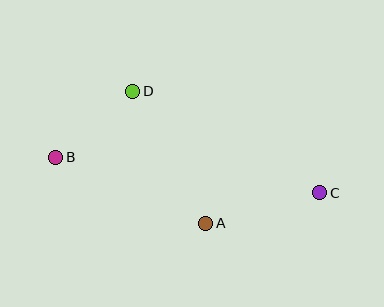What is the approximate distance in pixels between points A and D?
The distance between A and D is approximately 151 pixels.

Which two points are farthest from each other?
Points B and C are farthest from each other.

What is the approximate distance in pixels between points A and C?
The distance between A and C is approximately 118 pixels.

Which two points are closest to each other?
Points B and D are closest to each other.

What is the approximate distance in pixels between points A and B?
The distance between A and B is approximately 163 pixels.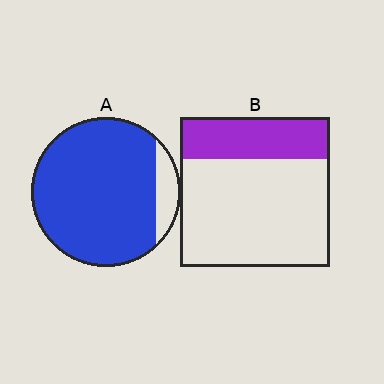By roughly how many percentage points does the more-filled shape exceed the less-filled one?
By roughly 60 percentage points (A over B).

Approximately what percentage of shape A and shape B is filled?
A is approximately 90% and B is approximately 30%.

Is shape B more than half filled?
No.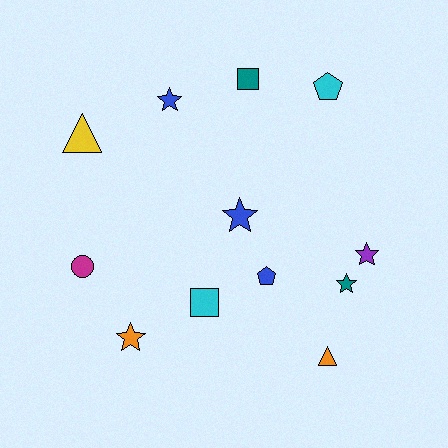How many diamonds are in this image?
There are no diamonds.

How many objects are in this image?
There are 12 objects.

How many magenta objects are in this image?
There is 1 magenta object.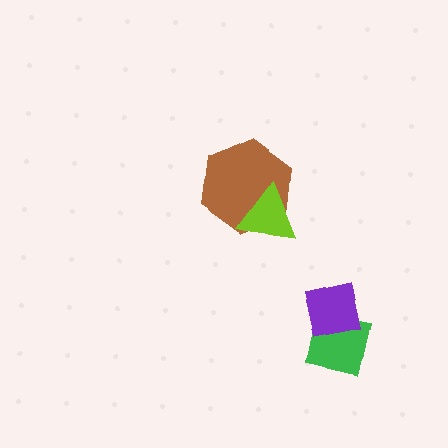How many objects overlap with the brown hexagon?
1 object overlaps with the brown hexagon.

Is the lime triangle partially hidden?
No, no other shape covers it.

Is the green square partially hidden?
Yes, it is partially covered by another shape.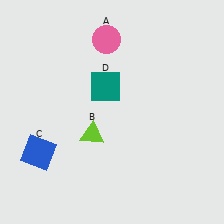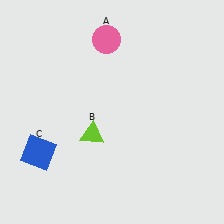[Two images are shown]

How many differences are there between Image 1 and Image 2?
There is 1 difference between the two images.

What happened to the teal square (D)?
The teal square (D) was removed in Image 2. It was in the top-left area of Image 1.